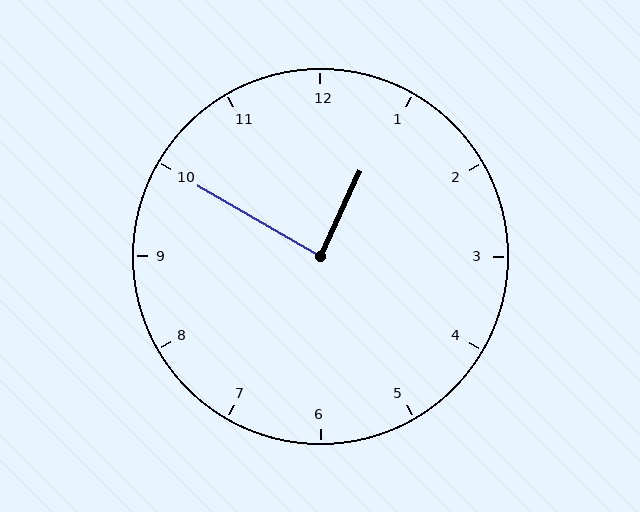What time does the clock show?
12:50.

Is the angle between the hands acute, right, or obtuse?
It is right.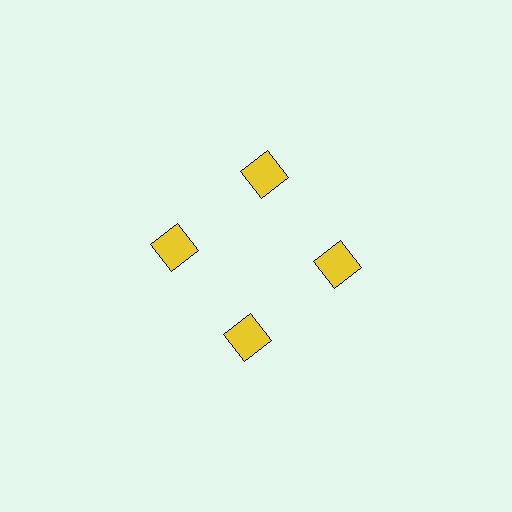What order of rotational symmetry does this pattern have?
This pattern has 4-fold rotational symmetry.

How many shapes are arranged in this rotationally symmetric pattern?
There are 4 shapes, arranged in 4 groups of 1.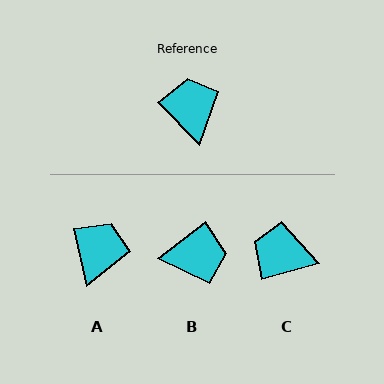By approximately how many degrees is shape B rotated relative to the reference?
Approximately 97 degrees clockwise.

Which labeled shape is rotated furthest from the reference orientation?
B, about 97 degrees away.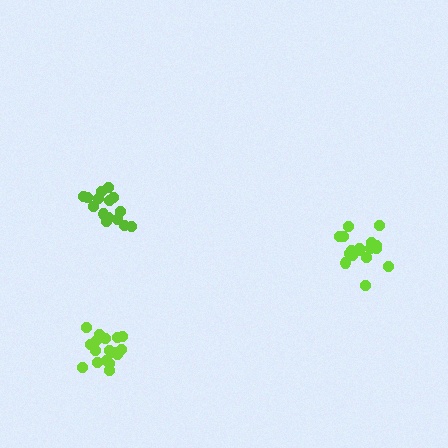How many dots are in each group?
Group 1: 18 dots, Group 2: 17 dots, Group 3: 15 dots (50 total).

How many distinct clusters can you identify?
There are 3 distinct clusters.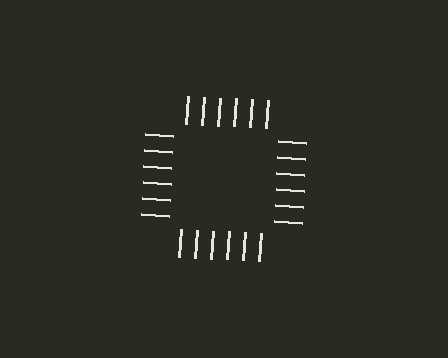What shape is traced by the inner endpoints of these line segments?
An illusory square — the line segments terminate on its edges but no continuous stroke is drawn.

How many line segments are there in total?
24 — 6 along each of the 4 edges.